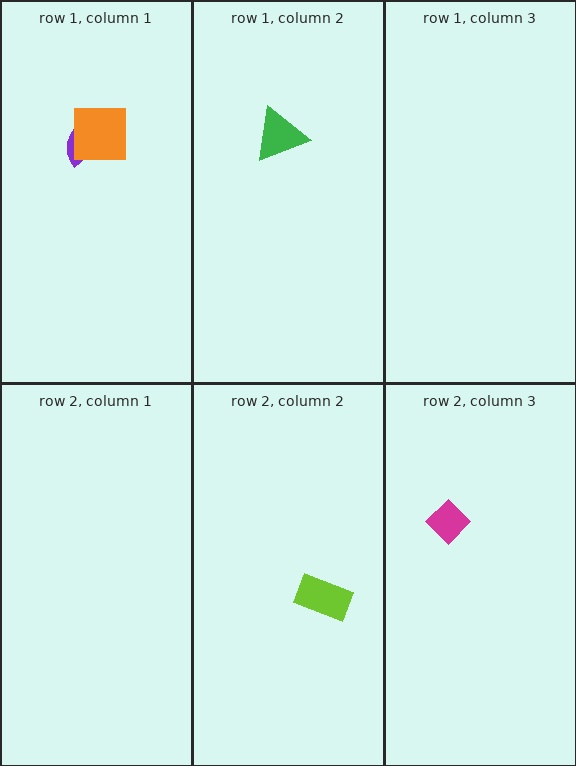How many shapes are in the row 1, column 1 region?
2.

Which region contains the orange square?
The row 1, column 1 region.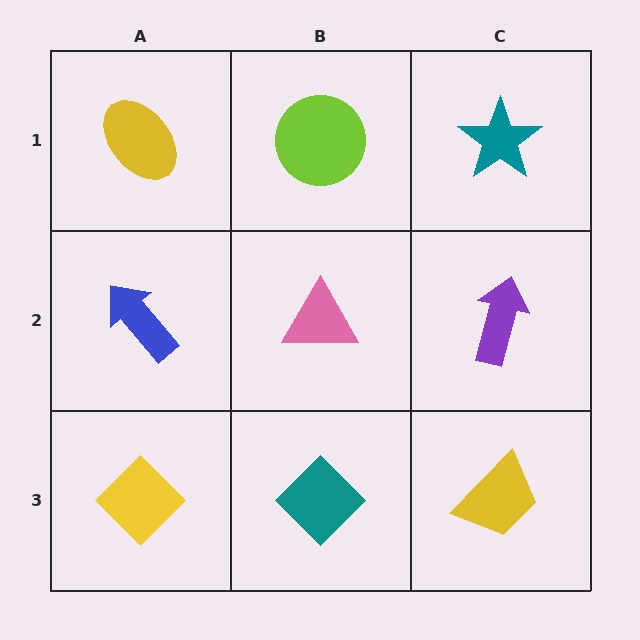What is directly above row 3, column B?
A pink triangle.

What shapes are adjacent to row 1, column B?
A pink triangle (row 2, column B), a yellow ellipse (row 1, column A), a teal star (row 1, column C).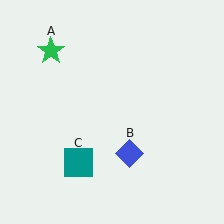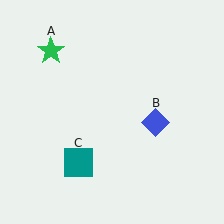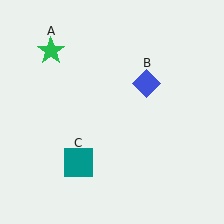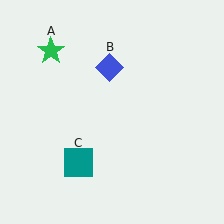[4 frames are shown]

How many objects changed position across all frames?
1 object changed position: blue diamond (object B).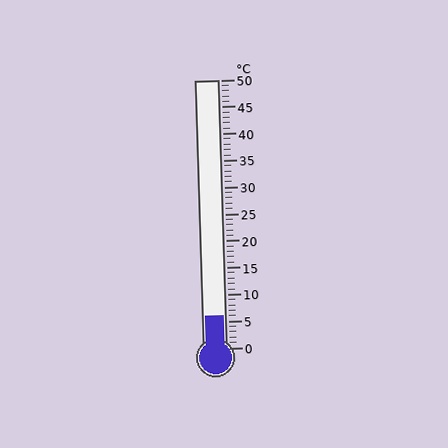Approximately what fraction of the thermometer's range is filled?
The thermometer is filled to approximately 10% of its range.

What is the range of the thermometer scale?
The thermometer scale ranges from 0°C to 50°C.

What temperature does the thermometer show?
The thermometer shows approximately 6°C.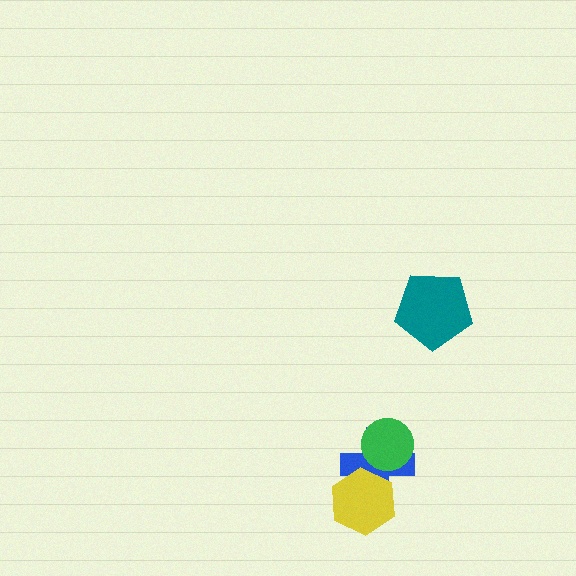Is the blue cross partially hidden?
Yes, it is partially covered by another shape.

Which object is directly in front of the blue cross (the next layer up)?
The yellow hexagon is directly in front of the blue cross.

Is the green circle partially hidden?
No, no other shape covers it.